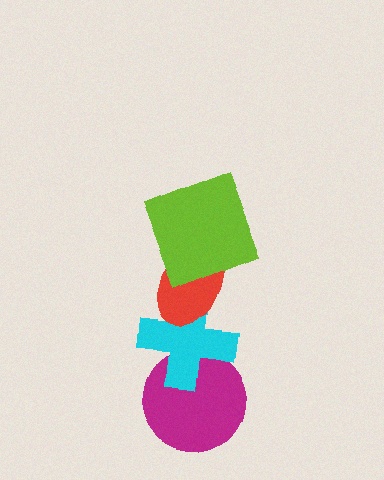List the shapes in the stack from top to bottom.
From top to bottom: the lime square, the red ellipse, the cyan cross, the magenta circle.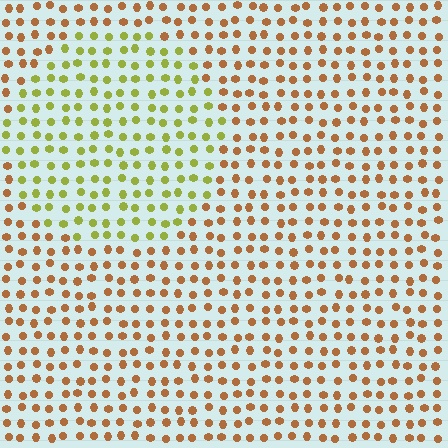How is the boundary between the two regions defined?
The boundary is defined purely by a slight shift in hue (about 49 degrees). Spacing, size, and orientation are identical on both sides.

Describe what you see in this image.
The image is filled with small brown elements in a uniform arrangement. A circle-shaped region is visible where the elements are tinted to a slightly different hue, forming a subtle color boundary.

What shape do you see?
I see a circle.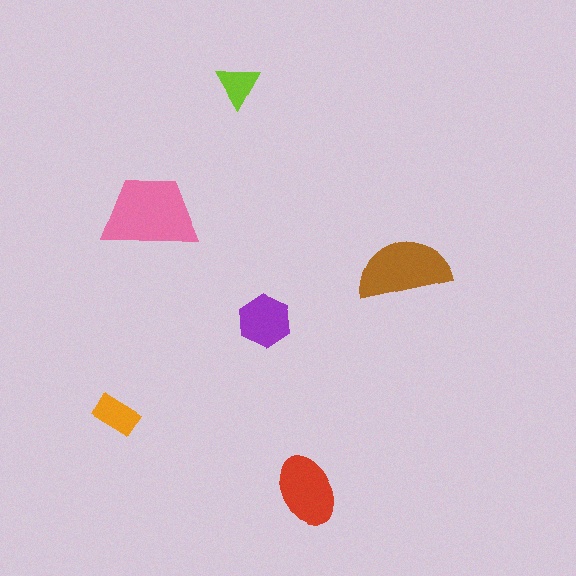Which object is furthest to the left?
The orange rectangle is leftmost.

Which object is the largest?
The pink trapezoid.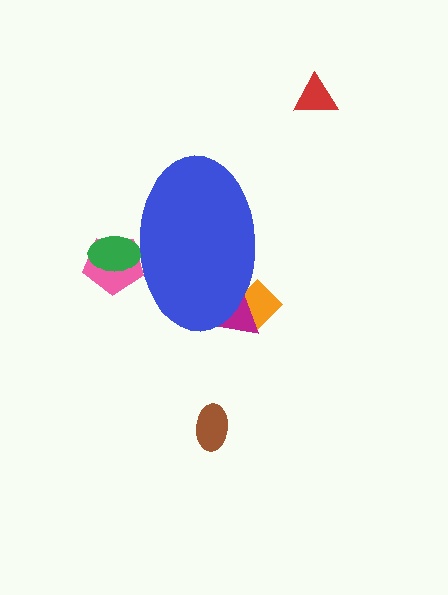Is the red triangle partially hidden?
No, the red triangle is fully visible.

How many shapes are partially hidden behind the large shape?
4 shapes are partially hidden.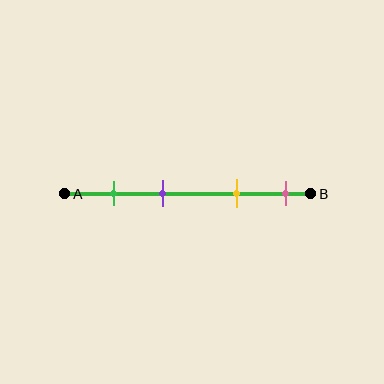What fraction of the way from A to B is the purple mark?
The purple mark is approximately 40% (0.4) of the way from A to B.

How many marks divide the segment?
There are 4 marks dividing the segment.